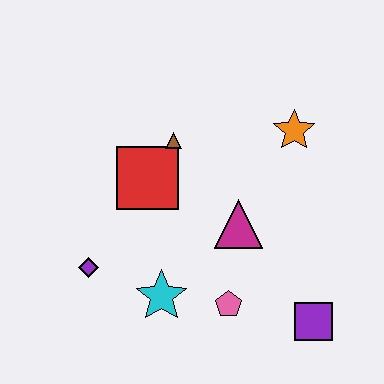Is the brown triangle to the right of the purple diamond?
Yes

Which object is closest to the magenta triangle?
The pink pentagon is closest to the magenta triangle.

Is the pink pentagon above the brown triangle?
No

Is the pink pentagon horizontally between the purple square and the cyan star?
Yes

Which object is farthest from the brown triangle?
The purple square is farthest from the brown triangle.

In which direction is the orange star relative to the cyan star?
The orange star is above the cyan star.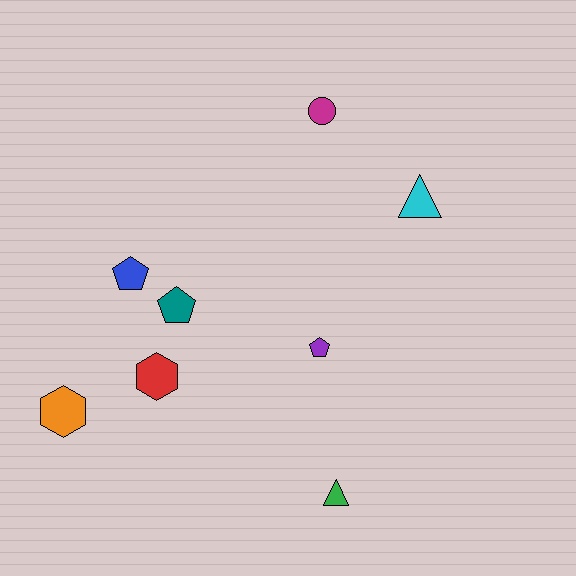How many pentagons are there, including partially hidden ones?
There are 3 pentagons.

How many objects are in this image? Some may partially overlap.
There are 8 objects.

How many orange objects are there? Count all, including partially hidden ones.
There is 1 orange object.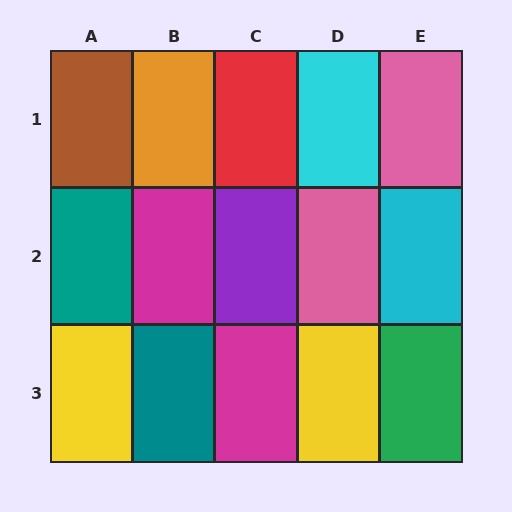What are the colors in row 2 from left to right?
Teal, magenta, purple, pink, cyan.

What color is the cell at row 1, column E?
Pink.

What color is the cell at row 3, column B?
Teal.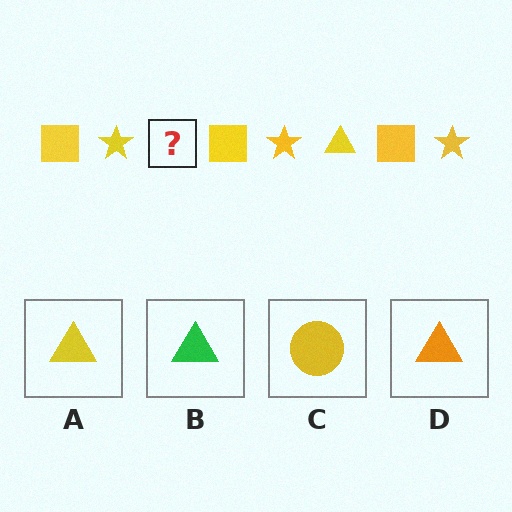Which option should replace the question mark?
Option A.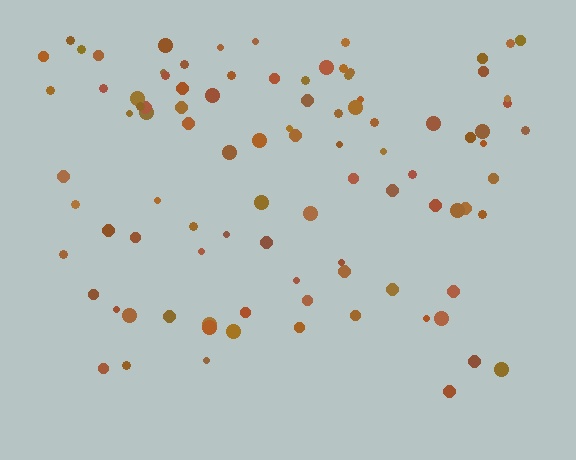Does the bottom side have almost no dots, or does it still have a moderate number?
Still a moderate number, just noticeably fewer than the top.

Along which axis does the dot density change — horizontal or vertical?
Vertical.